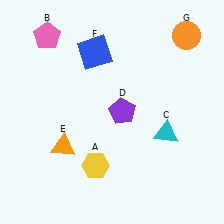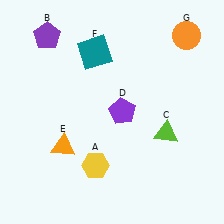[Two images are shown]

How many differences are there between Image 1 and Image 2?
There are 3 differences between the two images.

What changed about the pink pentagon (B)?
In Image 1, B is pink. In Image 2, it changed to purple.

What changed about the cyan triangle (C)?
In Image 1, C is cyan. In Image 2, it changed to lime.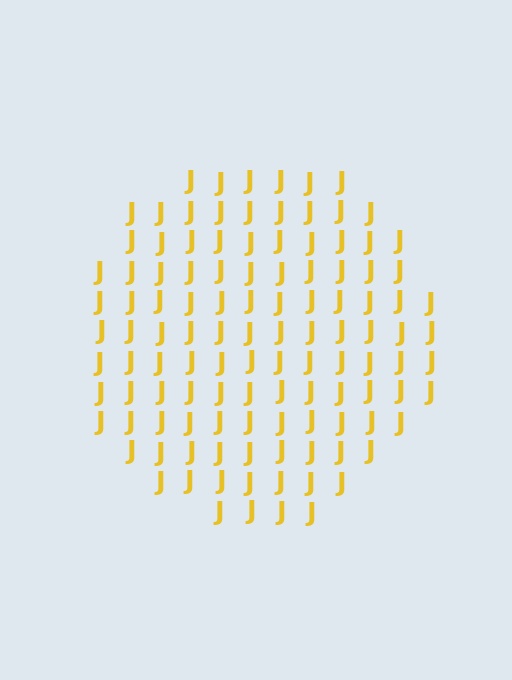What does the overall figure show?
The overall figure shows a circle.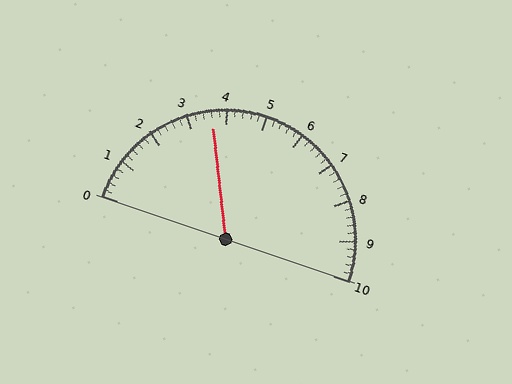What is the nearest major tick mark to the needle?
The nearest major tick mark is 4.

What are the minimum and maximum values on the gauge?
The gauge ranges from 0 to 10.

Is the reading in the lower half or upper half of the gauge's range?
The reading is in the lower half of the range (0 to 10).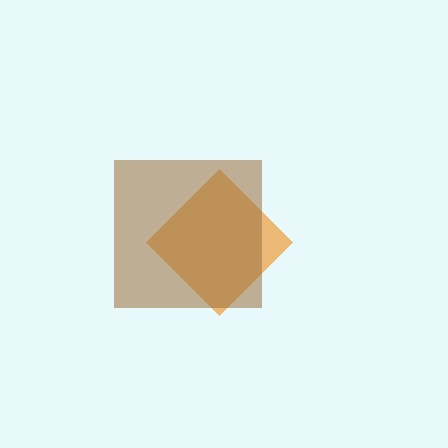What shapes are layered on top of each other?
The layered shapes are: an orange diamond, a brown square.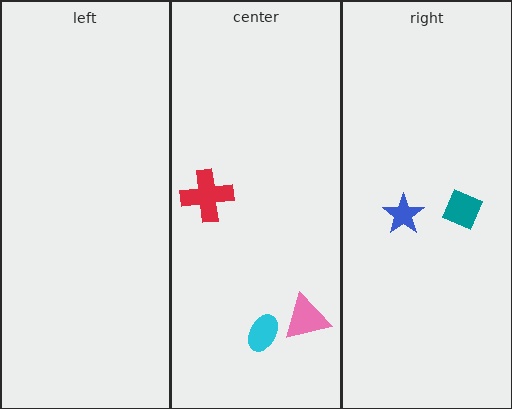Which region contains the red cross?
The center region.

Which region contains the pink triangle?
The center region.